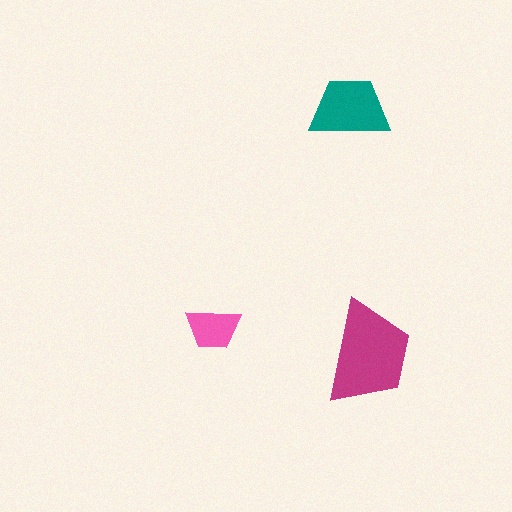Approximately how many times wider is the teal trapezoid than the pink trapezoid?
About 1.5 times wider.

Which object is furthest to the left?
The pink trapezoid is leftmost.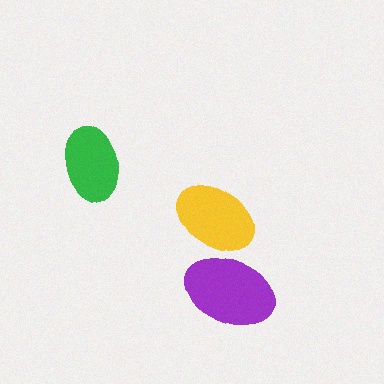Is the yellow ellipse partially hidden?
Yes, it is partially covered by another shape.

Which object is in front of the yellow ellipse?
The purple ellipse is in front of the yellow ellipse.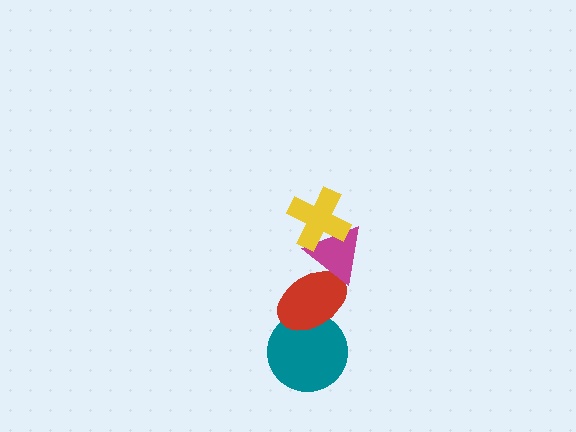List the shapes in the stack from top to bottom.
From top to bottom: the yellow cross, the magenta triangle, the red ellipse, the teal circle.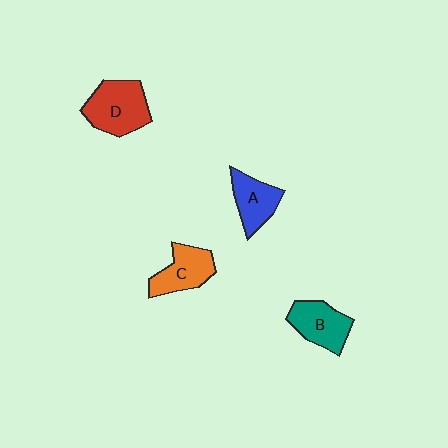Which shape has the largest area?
Shape D (red).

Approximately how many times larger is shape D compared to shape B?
Approximately 1.3 times.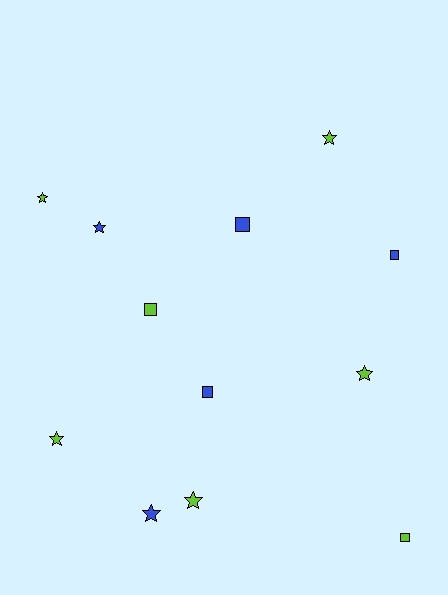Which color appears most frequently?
Lime, with 7 objects.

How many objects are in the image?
There are 12 objects.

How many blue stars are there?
There are 2 blue stars.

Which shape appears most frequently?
Star, with 7 objects.